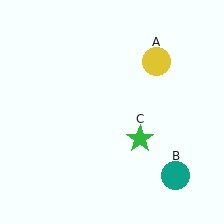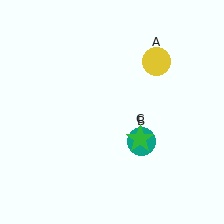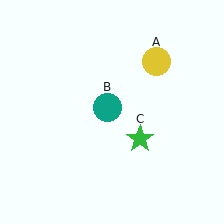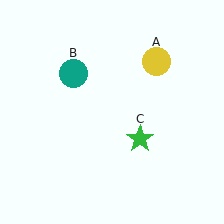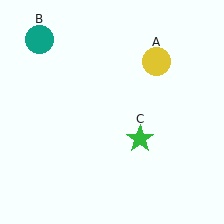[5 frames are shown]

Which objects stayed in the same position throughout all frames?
Yellow circle (object A) and green star (object C) remained stationary.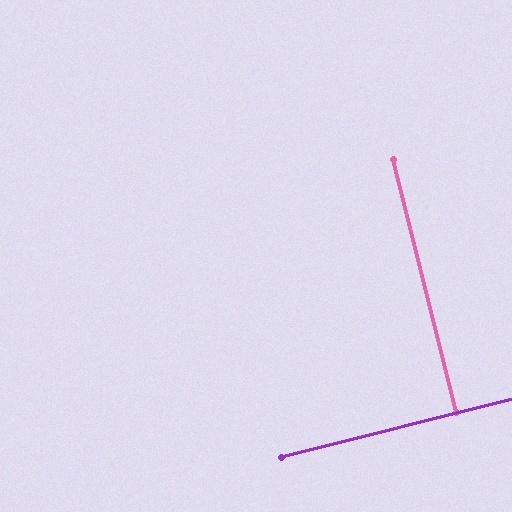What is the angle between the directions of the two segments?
Approximately 90 degrees.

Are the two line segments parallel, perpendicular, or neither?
Perpendicular — they meet at approximately 90°.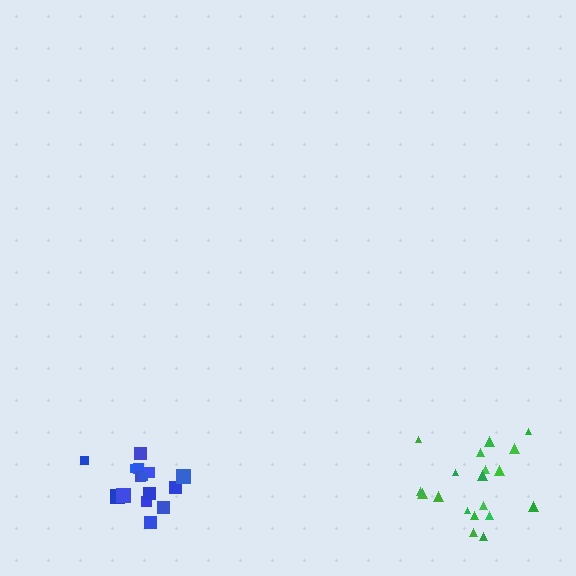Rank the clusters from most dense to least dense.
blue, green.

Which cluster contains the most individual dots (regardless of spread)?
Green (19).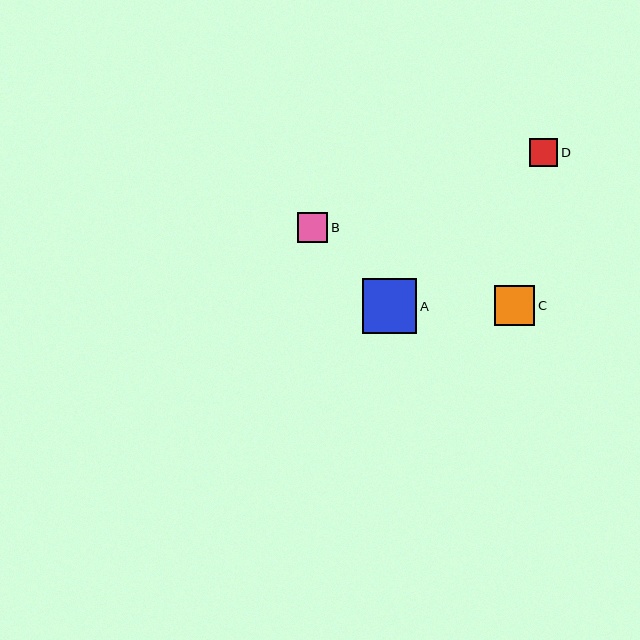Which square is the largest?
Square A is the largest with a size of approximately 55 pixels.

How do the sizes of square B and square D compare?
Square B and square D are approximately the same size.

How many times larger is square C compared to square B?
Square C is approximately 1.3 times the size of square B.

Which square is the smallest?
Square D is the smallest with a size of approximately 28 pixels.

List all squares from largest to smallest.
From largest to smallest: A, C, B, D.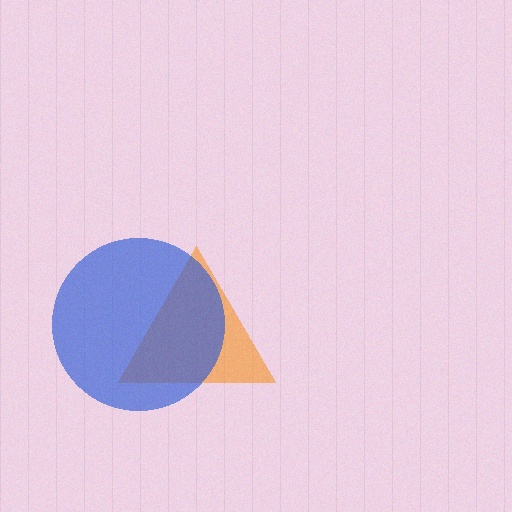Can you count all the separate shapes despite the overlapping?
Yes, there are 2 separate shapes.